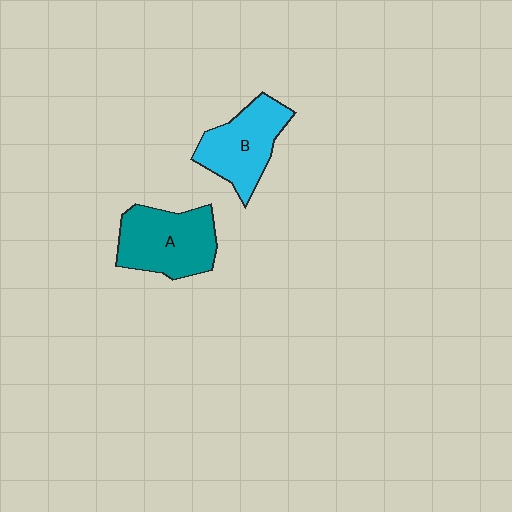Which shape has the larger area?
Shape A (teal).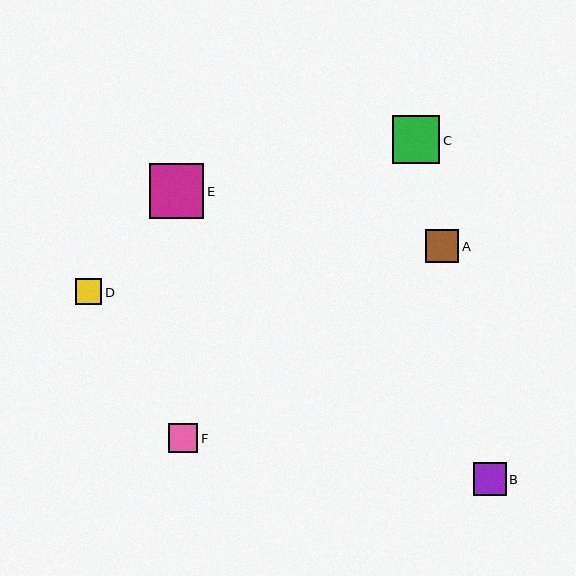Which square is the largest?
Square E is the largest with a size of approximately 54 pixels.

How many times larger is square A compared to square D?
Square A is approximately 1.3 times the size of square D.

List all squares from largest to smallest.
From largest to smallest: E, C, B, A, F, D.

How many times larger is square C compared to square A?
Square C is approximately 1.4 times the size of square A.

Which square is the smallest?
Square D is the smallest with a size of approximately 26 pixels.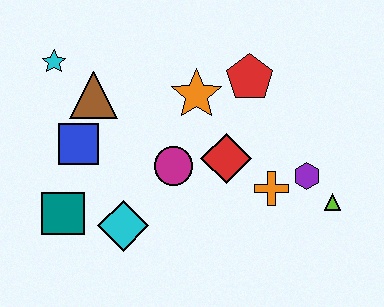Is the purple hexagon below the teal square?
No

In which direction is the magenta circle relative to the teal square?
The magenta circle is to the right of the teal square.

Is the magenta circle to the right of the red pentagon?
No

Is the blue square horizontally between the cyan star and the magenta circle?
Yes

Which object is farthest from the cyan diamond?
The lime triangle is farthest from the cyan diamond.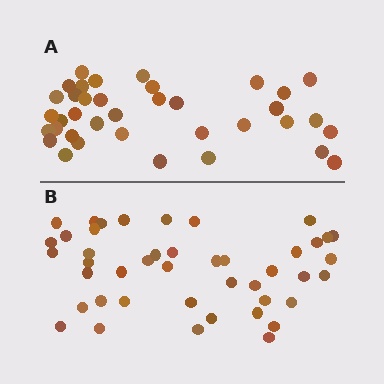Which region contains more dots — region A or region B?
Region B (the bottom region) has more dots.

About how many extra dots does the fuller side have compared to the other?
Region B has roughly 8 or so more dots than region A.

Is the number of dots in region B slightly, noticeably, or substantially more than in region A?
Region B has only slightly more — the two regions are fairly close. The ratio is roughly 1.2 to 1.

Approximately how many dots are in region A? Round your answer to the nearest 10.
About 40 dots. (The exact count is 37, which rounds to 40.)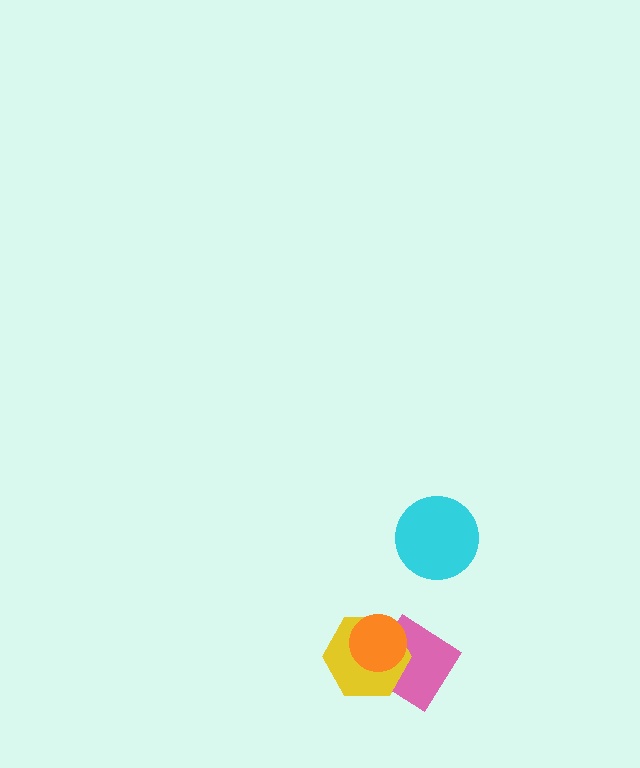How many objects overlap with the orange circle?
2 objects overlap with the orange circle.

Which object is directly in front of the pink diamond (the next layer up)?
The yellow hexagon is directly in front of the pink diamond.